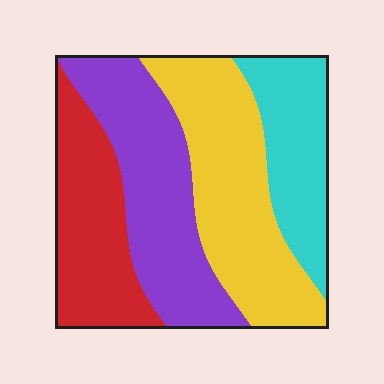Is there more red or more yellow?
Yellow.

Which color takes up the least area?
Cyan, at roughly 20%.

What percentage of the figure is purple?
Purple takes up about one quarter (1/4) of the figure.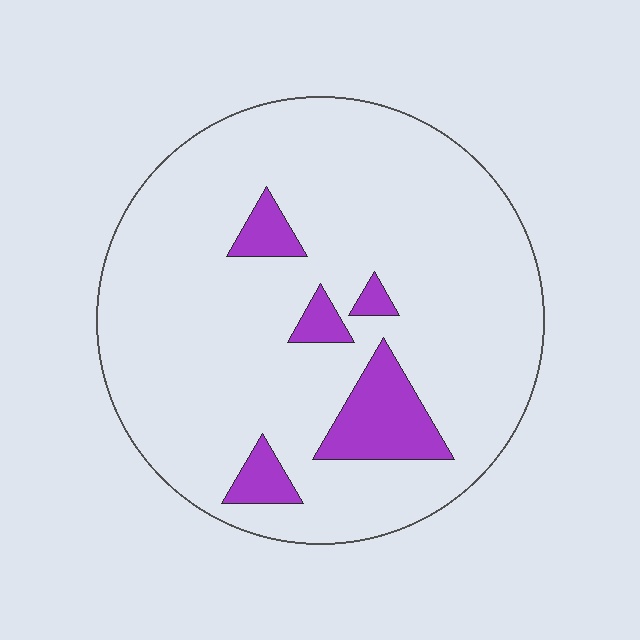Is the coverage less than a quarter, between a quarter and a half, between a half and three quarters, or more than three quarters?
Less than a quarter.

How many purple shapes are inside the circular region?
5.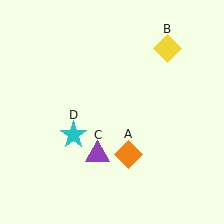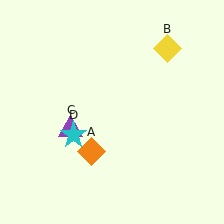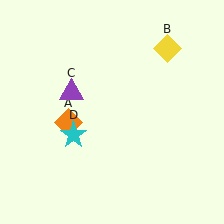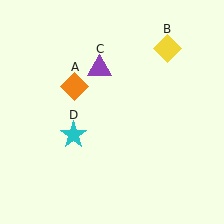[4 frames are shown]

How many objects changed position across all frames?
2 objects changed position: orange diamond (object A), purple triangle (object C).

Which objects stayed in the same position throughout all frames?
Yellow diamond (object B) and cyan star (object D) remained stationary.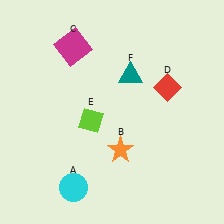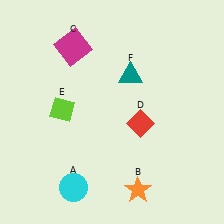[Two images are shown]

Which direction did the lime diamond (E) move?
The lime diamond (E) moved left.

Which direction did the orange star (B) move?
The orange star (B) moved down.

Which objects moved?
The objects that moved are: the orange star (B), the red diamond (D), the lime diamond (E).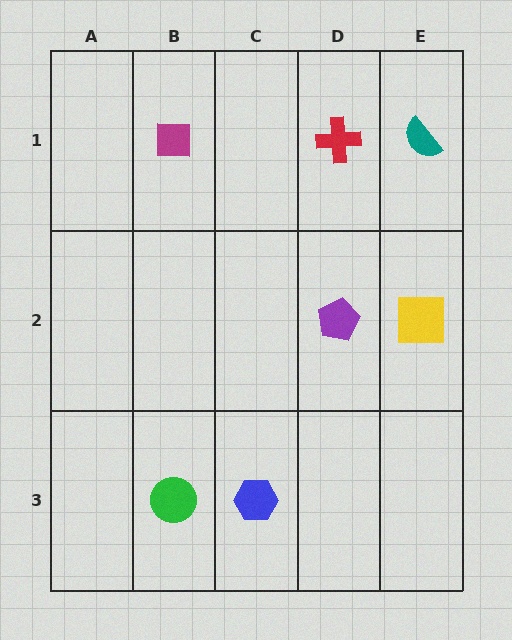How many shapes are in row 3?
2 shapes.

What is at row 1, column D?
A red cross.